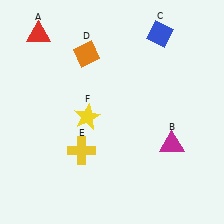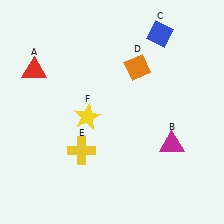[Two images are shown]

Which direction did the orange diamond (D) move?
The orange diamond (D) moved right.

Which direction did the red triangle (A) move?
The red triangle (A) moved down.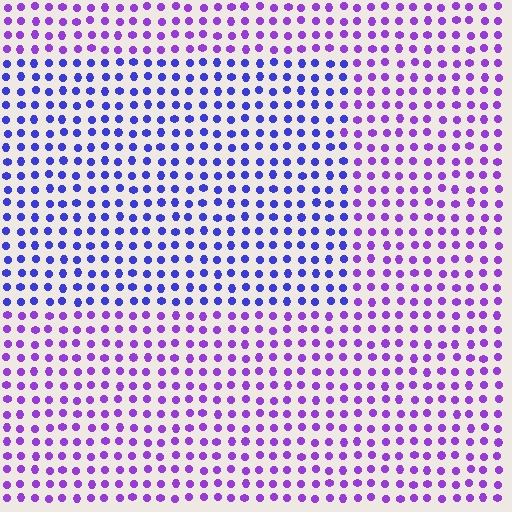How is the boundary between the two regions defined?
The boundary is defined purely by a slight shift in hue (about 36 degrees). Spacing, size, and orientation are identical on both sides.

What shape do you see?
I see a rectangle.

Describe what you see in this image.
The image is filled with small purple elements in a uniform arrangement. A rectangle-shaped region is visible where the elements are tinted to a slightly different hue, forming a subtle color boundary.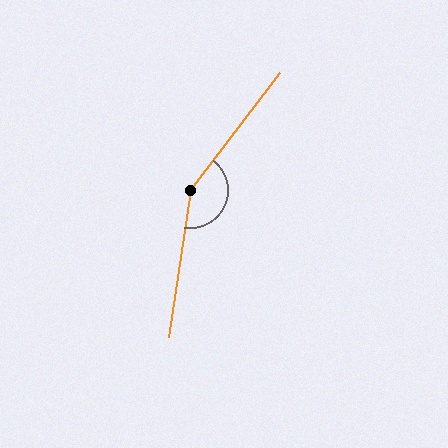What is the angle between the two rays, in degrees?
Approximately 151 degrees.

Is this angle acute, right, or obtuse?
It is obtuse.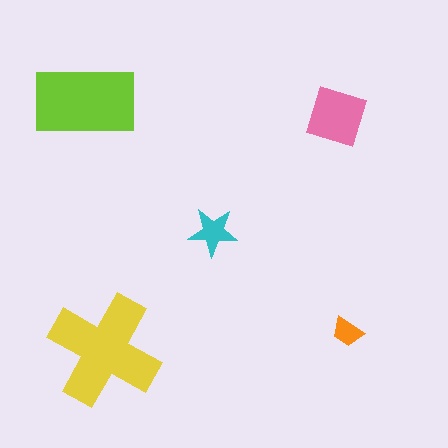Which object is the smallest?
The orange trapezoid.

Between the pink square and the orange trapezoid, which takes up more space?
The pink square.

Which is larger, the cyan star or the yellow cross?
The yellow cross.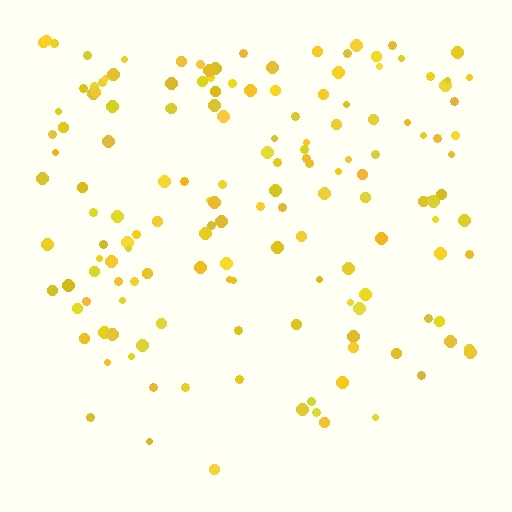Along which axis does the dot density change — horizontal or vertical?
Vertical.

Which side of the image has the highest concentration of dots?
The top.